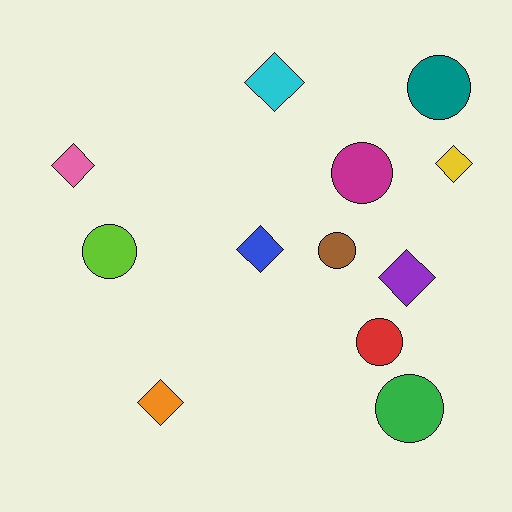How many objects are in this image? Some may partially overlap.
There are 12 objects.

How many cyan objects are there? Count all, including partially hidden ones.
There is 1 cyan object.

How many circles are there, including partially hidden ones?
There are 6 circles.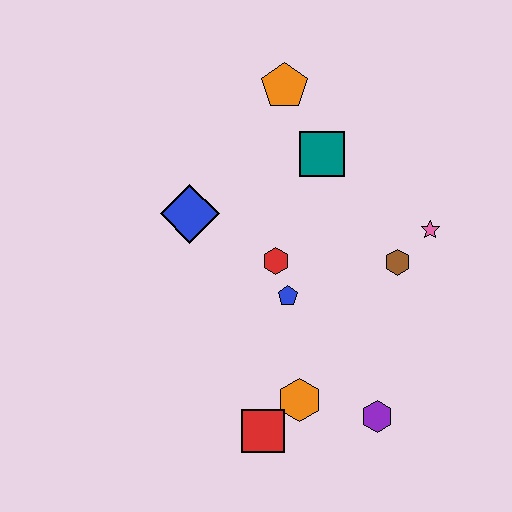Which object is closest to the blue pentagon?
The red hexagon is closest to the blue pentagon.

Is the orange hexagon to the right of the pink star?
No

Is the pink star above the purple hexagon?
Yes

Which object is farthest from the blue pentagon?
The orange pentagon is farthest from the blue pentagon.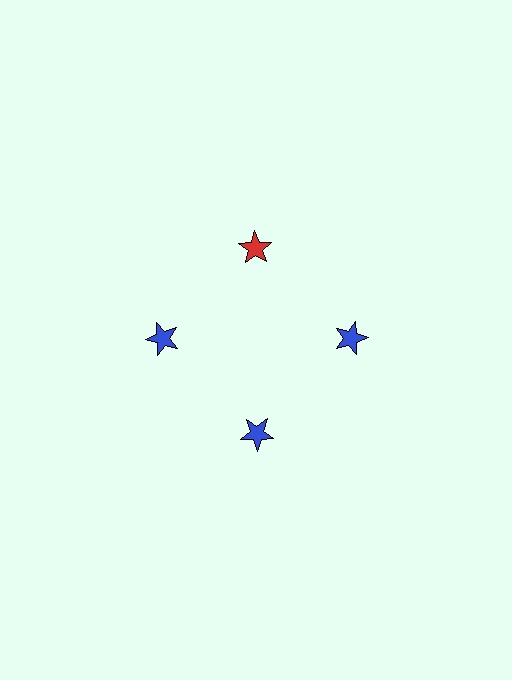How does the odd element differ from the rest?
It has a different color: red instead of blue.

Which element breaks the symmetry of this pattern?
The red star at roughly the 12 o'clock position breaks the symmetry. All other shapes are blue stars.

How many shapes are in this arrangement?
There are 4 shapes arranged in a ring pattern.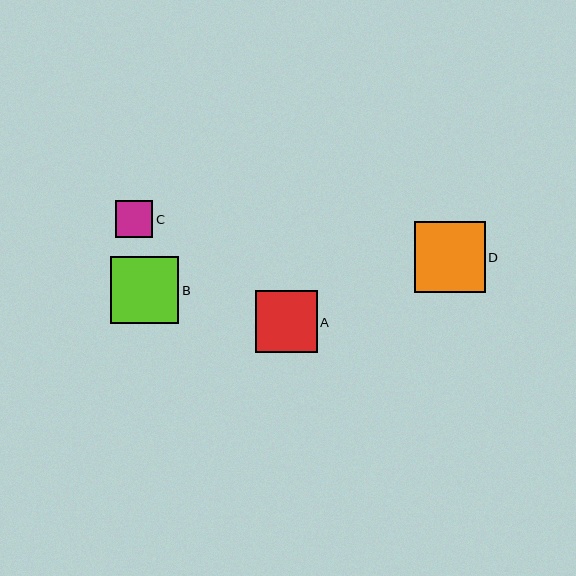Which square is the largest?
Square D is the largest with a size of approximately 71 pixels.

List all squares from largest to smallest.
From largest to smallest: D, B, A, C.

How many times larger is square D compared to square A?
Square D is approximately 1.1 times the size of square A.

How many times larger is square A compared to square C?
Square A is approximately 1.6 times the size of square C.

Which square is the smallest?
Square C is the smallest with a size of approximately 37 pixels.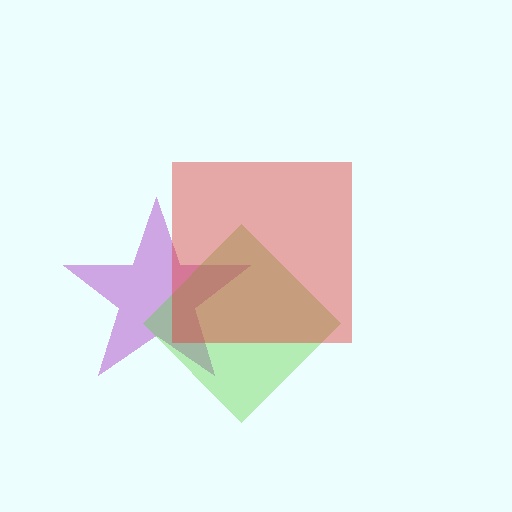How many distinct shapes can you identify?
There are 3 distinct shapes: a purple star, a lime diamond, a red square.